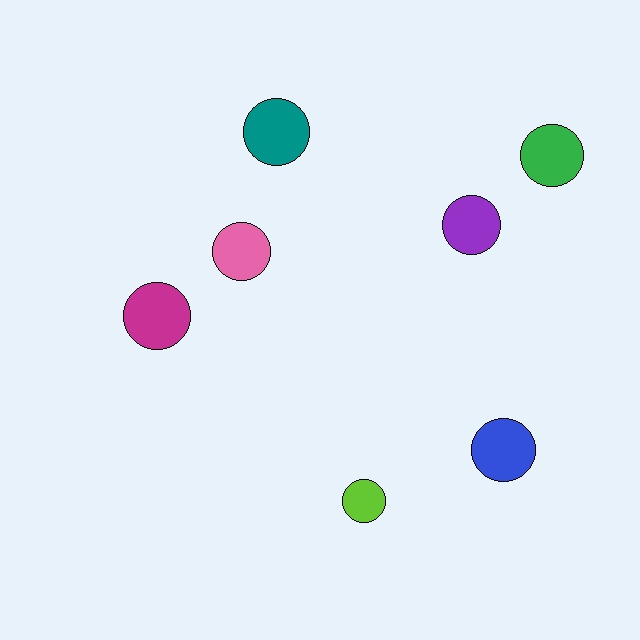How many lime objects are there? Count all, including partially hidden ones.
There is 1 lime object.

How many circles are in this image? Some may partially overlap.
There are 7 circles.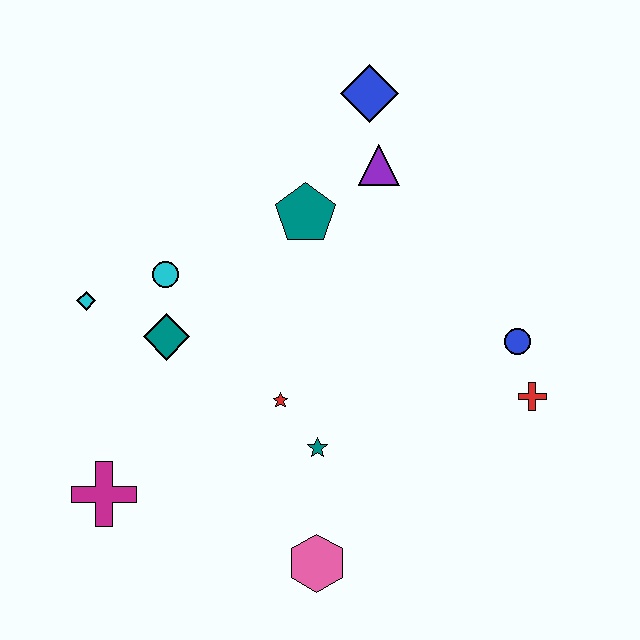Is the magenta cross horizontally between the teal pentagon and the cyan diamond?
Yes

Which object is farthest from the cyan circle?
The red cross is farthest from the cyan circle.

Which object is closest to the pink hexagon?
The teal star is closest to the pink hexagon.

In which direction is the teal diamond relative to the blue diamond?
The teal diamond is below the blue diamond.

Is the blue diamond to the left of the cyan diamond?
No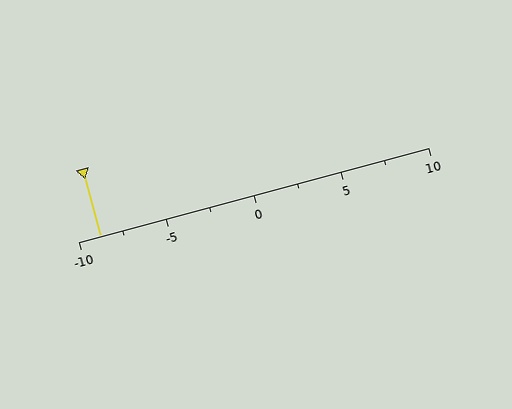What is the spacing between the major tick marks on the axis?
The major ticks are spaced 5 apart.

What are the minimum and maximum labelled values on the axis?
The axis runs from -10 to 10.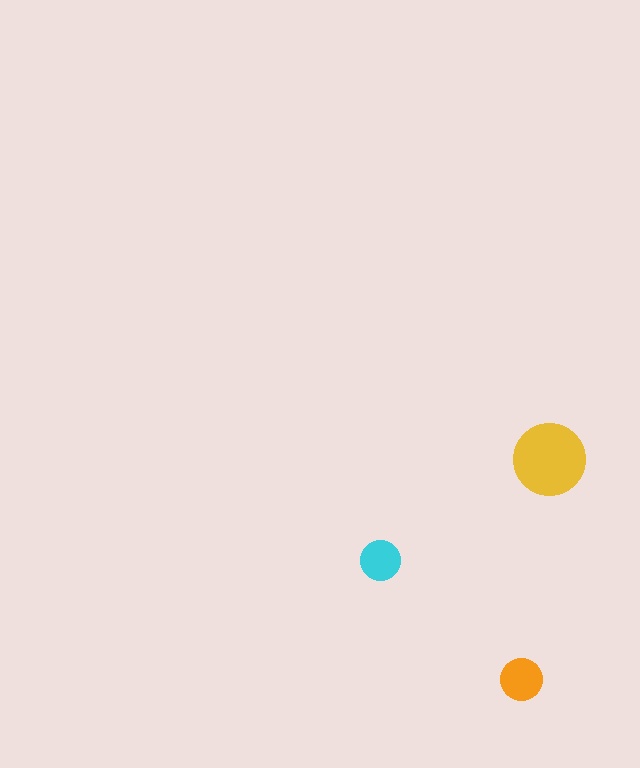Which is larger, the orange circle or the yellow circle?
The yellow one.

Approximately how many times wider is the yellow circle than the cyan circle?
About 2 times wider.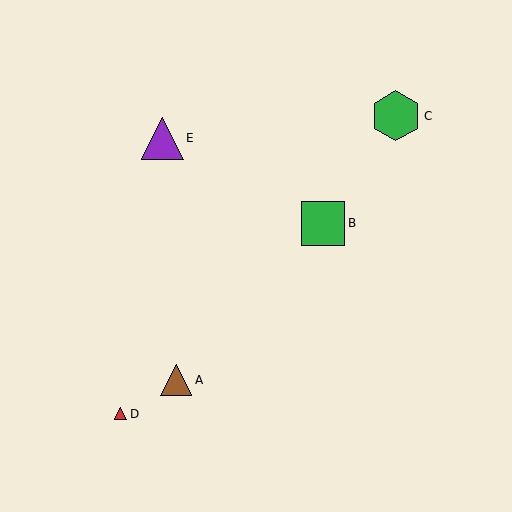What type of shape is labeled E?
Shape E is a purple triangle.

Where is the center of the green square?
The center of the green square is at (323, 223).